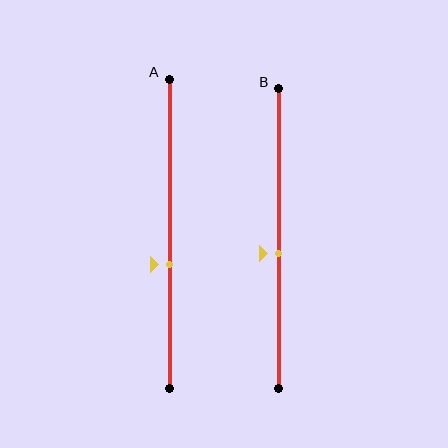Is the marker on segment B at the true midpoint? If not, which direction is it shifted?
No, the marker on segment B is shifted downward by about 5% of the segment length.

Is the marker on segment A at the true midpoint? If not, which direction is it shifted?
No, the marker on segment A is shifted downward by about 10% of the segment length.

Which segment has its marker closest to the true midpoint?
Segment B has its marker closest to the true midpoint.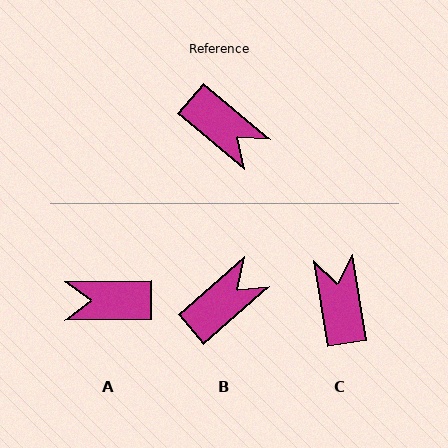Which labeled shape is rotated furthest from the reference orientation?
C, about 139 degrees away.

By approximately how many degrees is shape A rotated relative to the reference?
Approximately 139 degrees clockwise.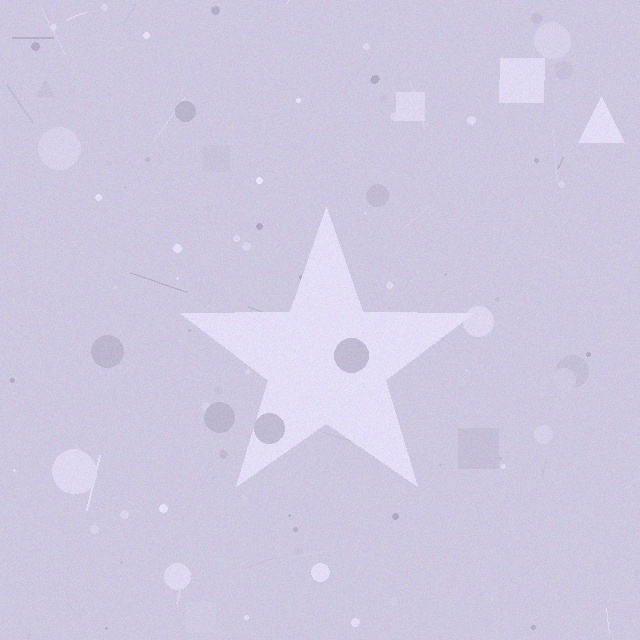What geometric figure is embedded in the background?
A star is embedded in the background.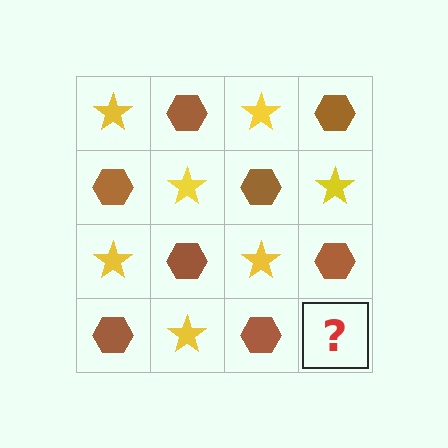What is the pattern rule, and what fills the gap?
The rule is that it alternates yellow star and brown hexagon in a checkerboard pattern. The gap should be filled with a yellow star.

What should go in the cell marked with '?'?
The missing cell should contain a yellow star.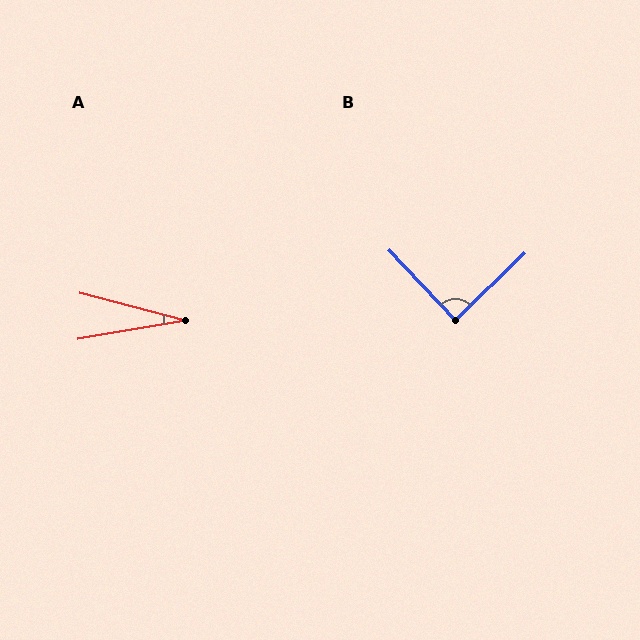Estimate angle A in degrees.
Approximately 24 degrees.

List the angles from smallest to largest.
A (24°), B (89°).